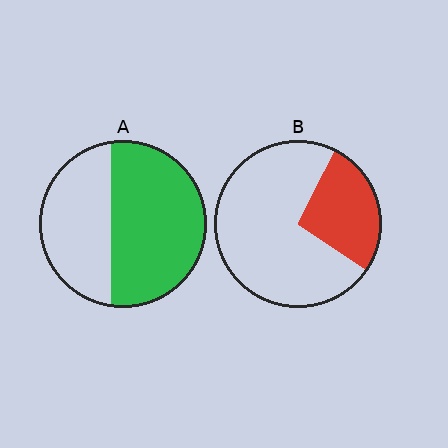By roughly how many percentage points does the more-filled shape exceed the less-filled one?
By roughly 30 percentage points (A over B).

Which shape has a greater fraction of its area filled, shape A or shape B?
Shape A.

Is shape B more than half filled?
No.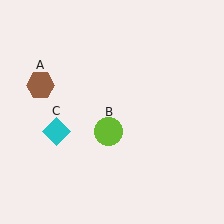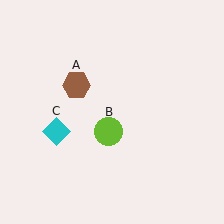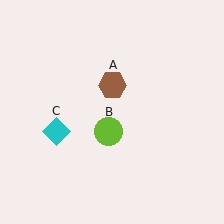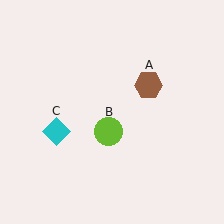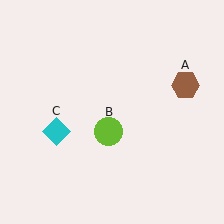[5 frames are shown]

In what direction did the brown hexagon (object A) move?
The brown hexagon (object A) moved right.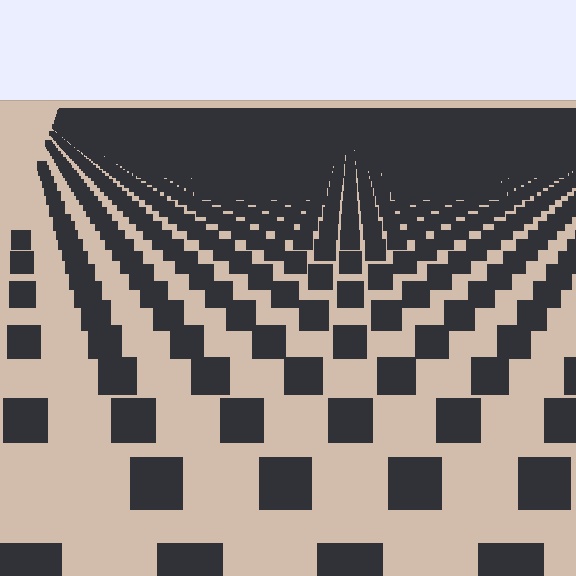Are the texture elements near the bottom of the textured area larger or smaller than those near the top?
Larger. Near the bottom, elements are closer to the viewer and appear at a bigger on-screen size.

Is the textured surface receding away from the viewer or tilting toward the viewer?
The surface is receding away from the viewer. Texture elements get smaller and denser toward the top.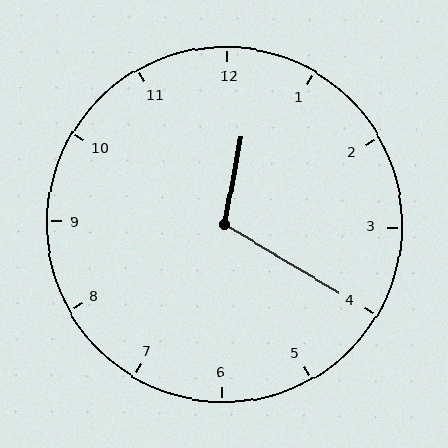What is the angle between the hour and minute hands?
Approximately 110 degrees.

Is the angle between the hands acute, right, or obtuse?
It is obtuse.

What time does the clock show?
12:20.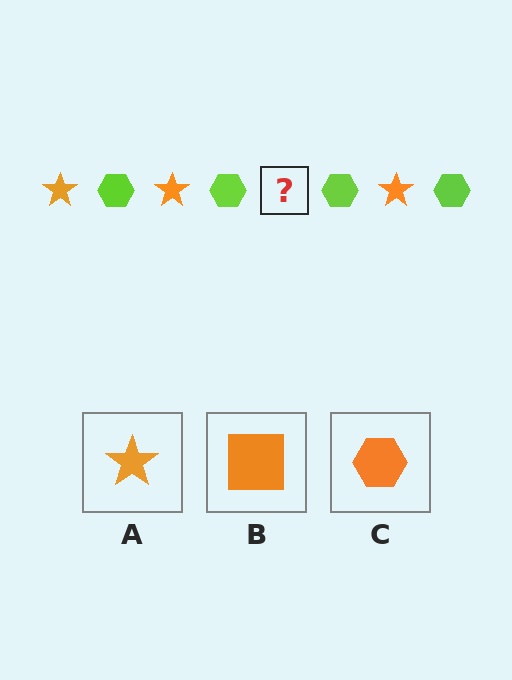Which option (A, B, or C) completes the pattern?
A.